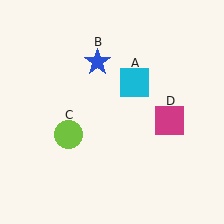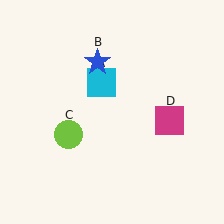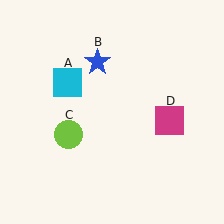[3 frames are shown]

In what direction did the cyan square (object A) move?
The cyan square (object A) moved left.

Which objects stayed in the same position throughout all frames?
Blue star (object B) and lime circle (object C) and magenta square (object D) remained stationary.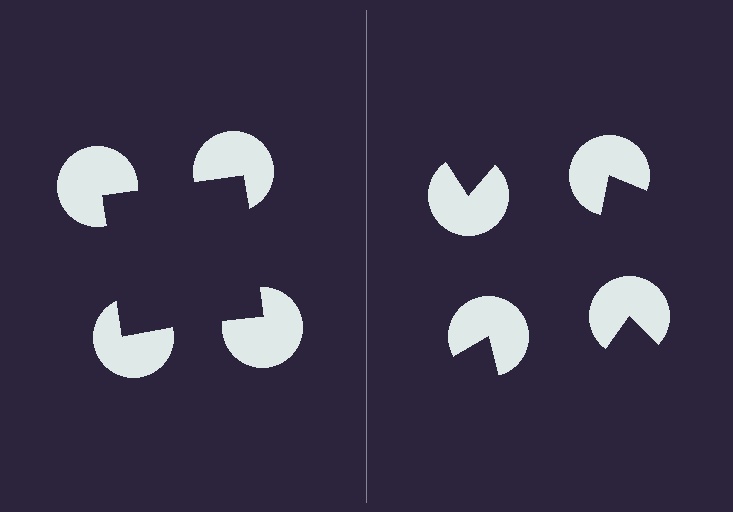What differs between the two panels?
The pac-man discs are positioned identically on both sides; only the wedge orientations differ. On the left they align to a square; on the right they are misaligned.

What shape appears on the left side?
An illusory square.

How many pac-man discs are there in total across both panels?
8 — 4 on each side.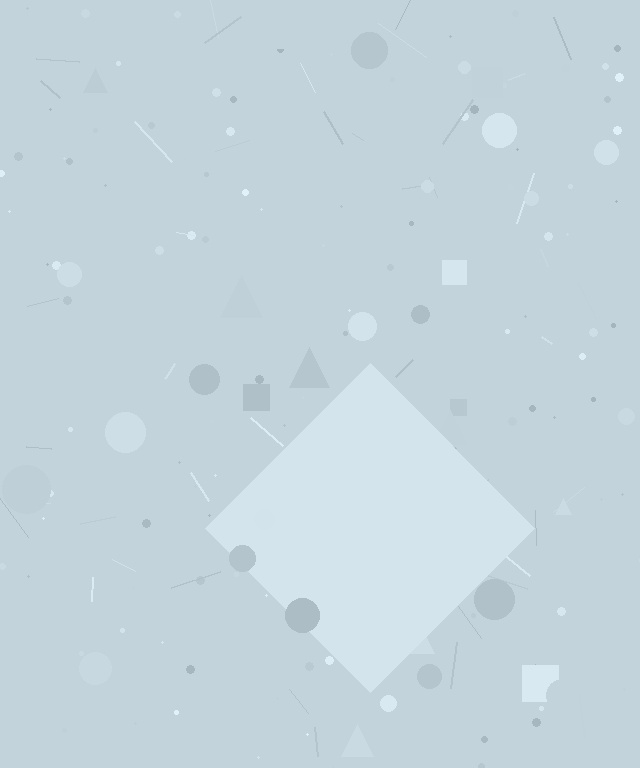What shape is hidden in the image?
A diamond is hidden in the image.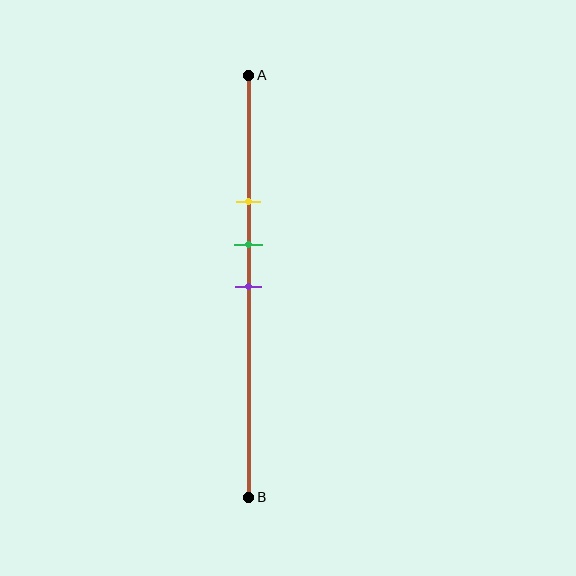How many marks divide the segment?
There are 3 marks dividing the segment.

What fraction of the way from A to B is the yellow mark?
The yellow mark is approximately 30% (0.3) of the way from A to B.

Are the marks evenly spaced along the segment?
Yes, the marks are approximately evenly spaced.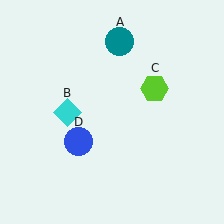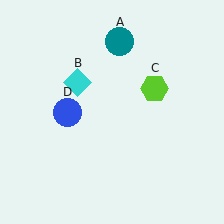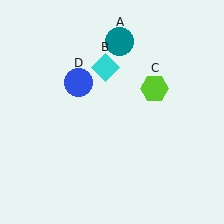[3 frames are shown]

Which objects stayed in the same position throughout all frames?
Teal circle (object A) and lime hexagon (object C) remained stationary.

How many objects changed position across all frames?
2 objects changed position: cyan diamond (object B), blue circle (object D).